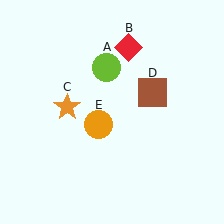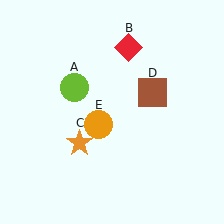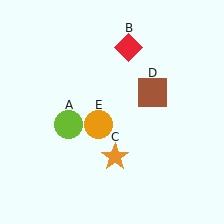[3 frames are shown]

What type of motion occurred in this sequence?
The lime circle (object A), orange star (object C) rotated counterclockwise around the center of the scene.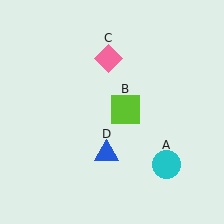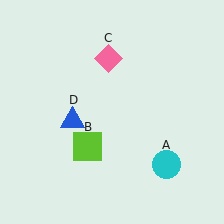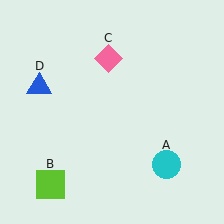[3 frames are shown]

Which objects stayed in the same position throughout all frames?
Cyan circle (object A) and pink diamond (object C) remained stationary.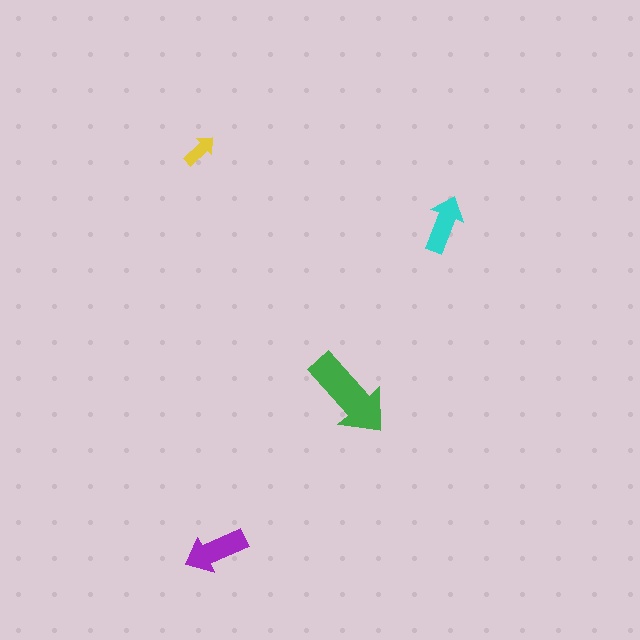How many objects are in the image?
There are 4 objects in the image.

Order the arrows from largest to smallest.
the green one, the purple one, the cyan one, the yellow one.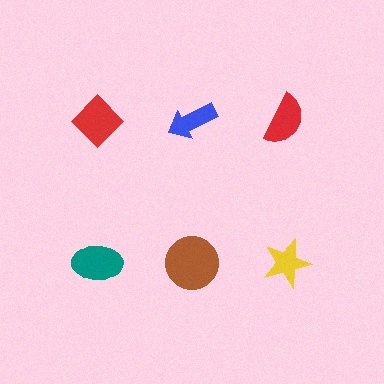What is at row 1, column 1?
A red diamond.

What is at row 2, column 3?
A yellow star.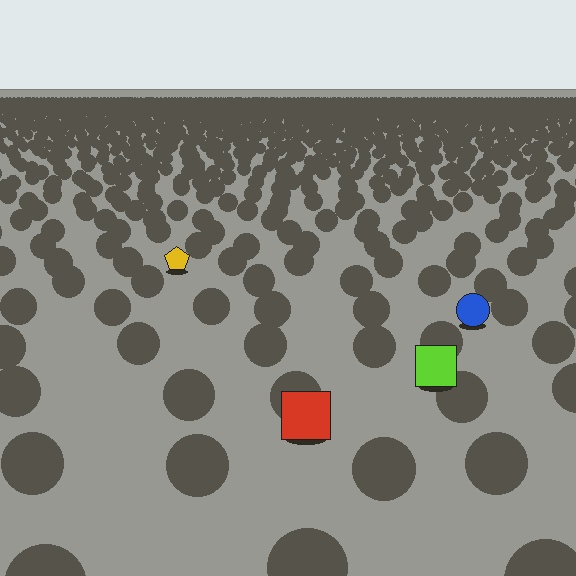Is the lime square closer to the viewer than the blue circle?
Yes. The lime square is closer — you can tell from the texture gradient: the ground texture is coarser near it.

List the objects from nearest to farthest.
From nearest to farthest: the red square, the lime square, the blue circle, the yellow pentagon.